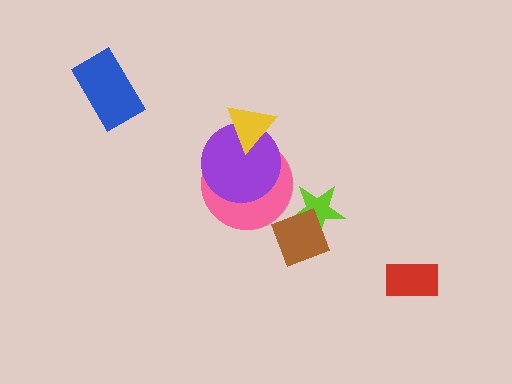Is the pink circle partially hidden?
Yes, it is partially covered by another shape.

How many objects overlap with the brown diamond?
1 object overlaps with the brown diamond.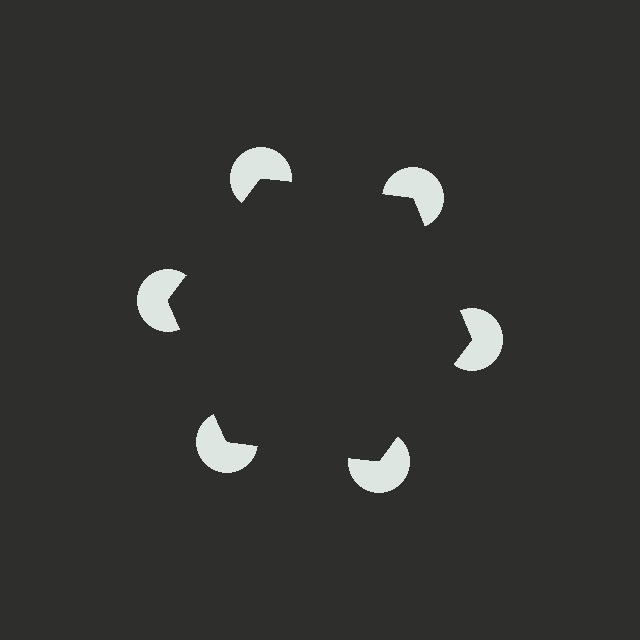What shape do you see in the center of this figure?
An illusory hexagon — its edges are inferred from the aligned wedge cuts in the pac-man discs, not physically drawn.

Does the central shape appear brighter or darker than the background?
It typically appears slightly darker than the background, even though no actual brightness change is drawn.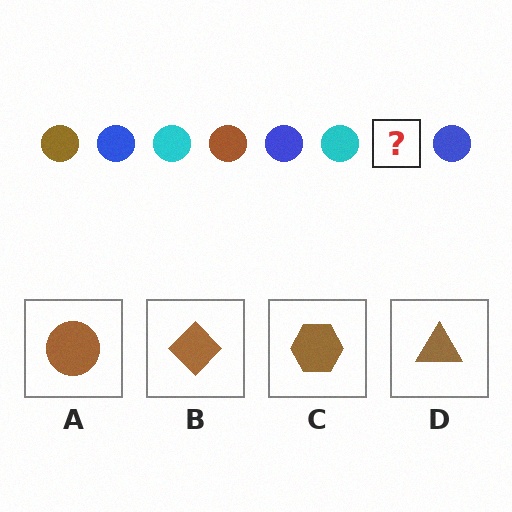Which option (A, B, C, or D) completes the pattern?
A.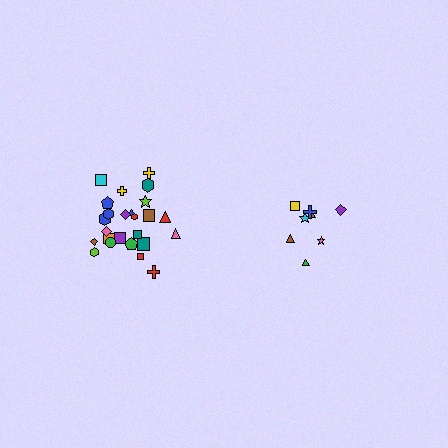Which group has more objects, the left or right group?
The left group.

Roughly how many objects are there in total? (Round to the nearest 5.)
Roughly 35 objects in total.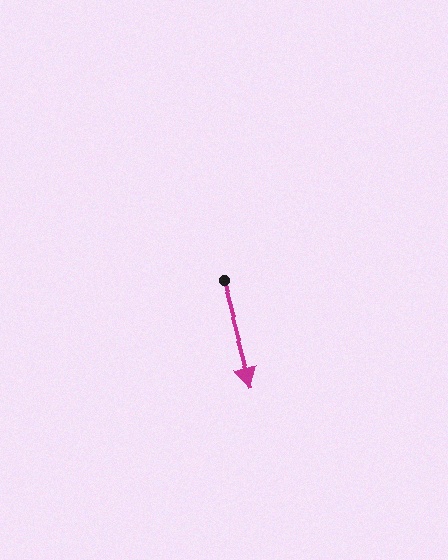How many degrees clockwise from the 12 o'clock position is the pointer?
Approximately 164 degrees.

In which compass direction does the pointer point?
South.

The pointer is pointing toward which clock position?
Roughly 5 o'clock.